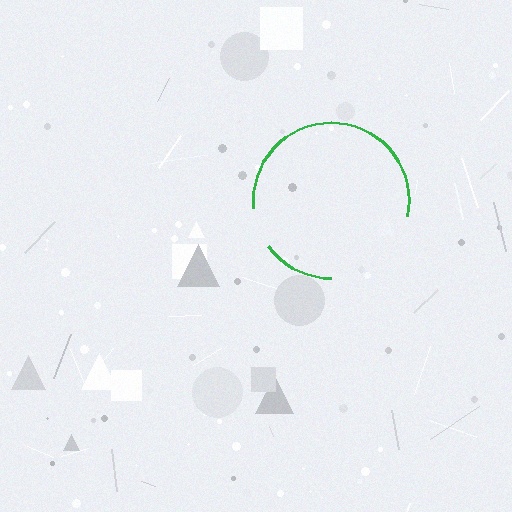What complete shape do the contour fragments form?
The contour fragments form a circle.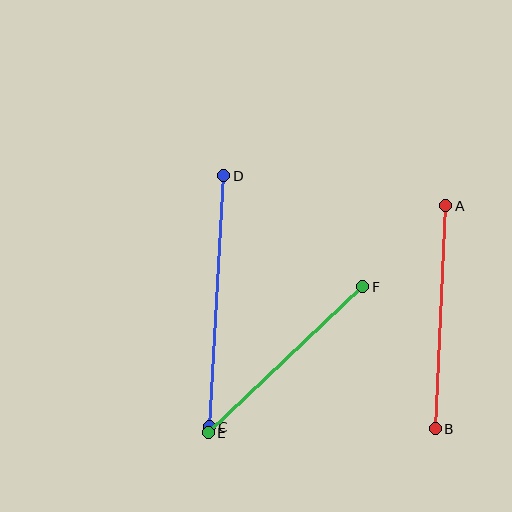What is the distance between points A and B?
The distance is approximately 224 pixels.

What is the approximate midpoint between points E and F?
The midpoint is at approximately (285, 360) pixels.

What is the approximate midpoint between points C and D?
The midpoint is at approximately (216, 301) pixels.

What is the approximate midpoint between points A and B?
The midpoint is at approximately (440, 317) pixels.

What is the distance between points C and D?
The distance is approximately 252 pixels.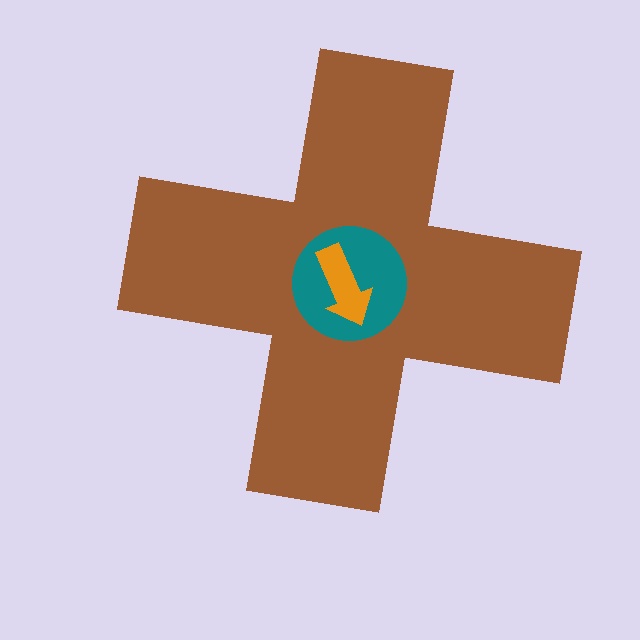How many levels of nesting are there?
3.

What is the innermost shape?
The orange arrow.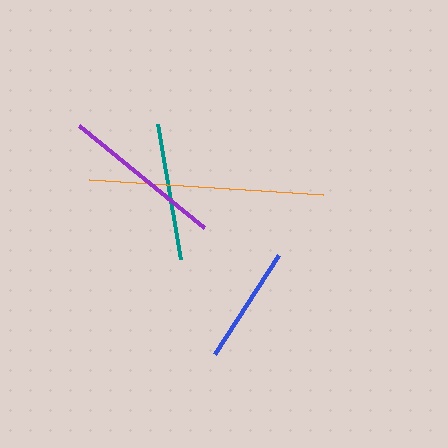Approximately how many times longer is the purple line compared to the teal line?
The purple line is approximately 1.2 times the length of the teal line.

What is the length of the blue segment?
The blue segment is approximately 117 pixels long.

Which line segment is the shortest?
The blue line is the shortest at approximately 117 pixels.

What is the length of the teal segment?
The teal segment is approximately 137 pixels long.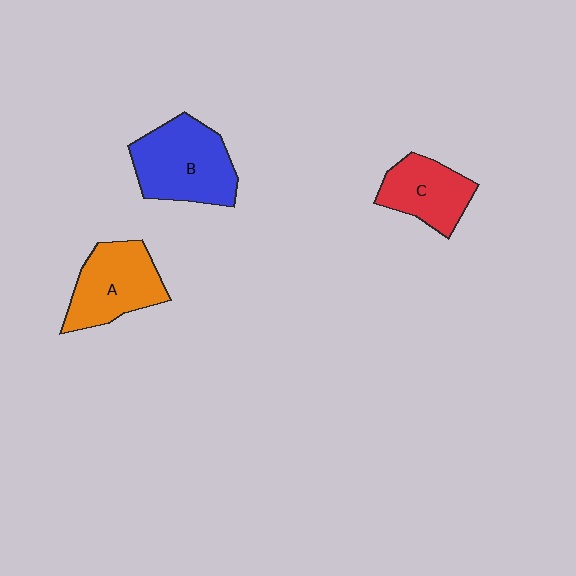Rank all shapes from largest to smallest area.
From largest to smallest: B (blue), A (orange), C (red).